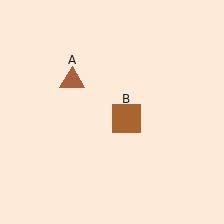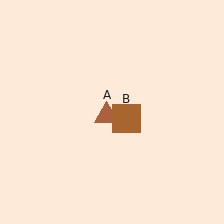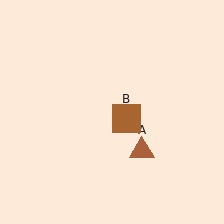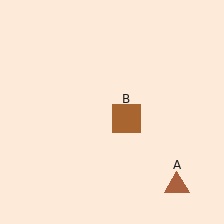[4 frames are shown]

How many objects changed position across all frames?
1 object changed position: brown triangle (object A).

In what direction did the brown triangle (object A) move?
The brown triangle (object A) moved down and to the right.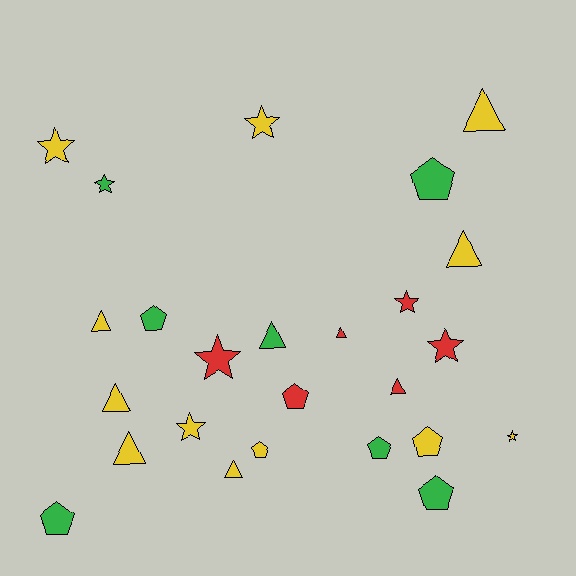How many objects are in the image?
There are 25 objects.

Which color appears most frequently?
Yellow, with 12 objects.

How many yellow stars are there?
There are 4 yellow stars.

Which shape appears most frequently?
Triangle, with 9 objects.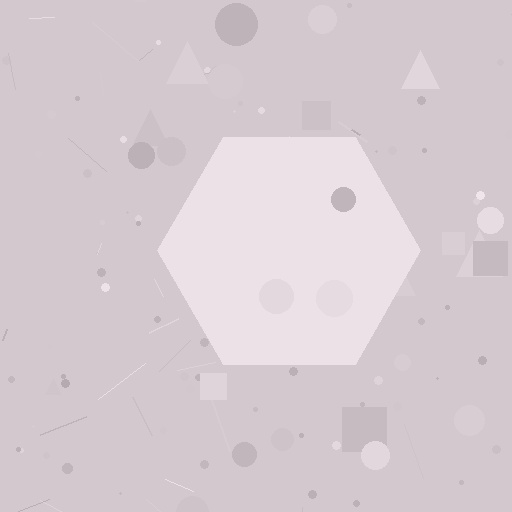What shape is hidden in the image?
A hexagon is hidden in the image.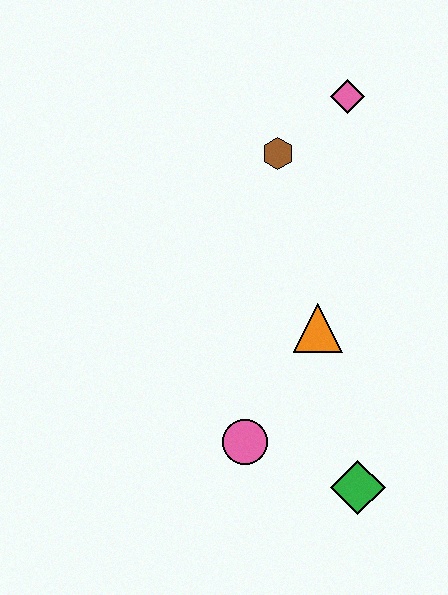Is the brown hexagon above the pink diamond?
No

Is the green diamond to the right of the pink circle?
Yes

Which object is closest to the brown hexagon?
The pink diamond is closest to the brown hexagon.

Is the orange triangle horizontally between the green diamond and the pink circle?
Yes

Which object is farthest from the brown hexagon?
The green diamond is farthest from the brown hexagon.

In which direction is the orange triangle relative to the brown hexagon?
The orange triangle is below the brown hexagon.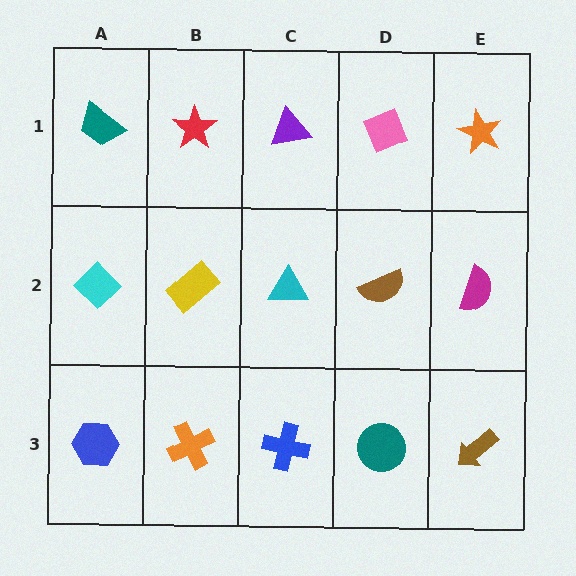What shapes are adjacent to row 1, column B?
A yellow rectangle (row 2, column B), a teal trapezoid (row 1, column A), a purple triangle (row 1, column C).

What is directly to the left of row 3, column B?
A blue hexagon.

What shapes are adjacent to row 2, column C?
A purple triangle (row 1, column C), a blue cross (row 3, column C), a yellow rectangle (row 2, column B), a brown semicircle (row 2, column D).